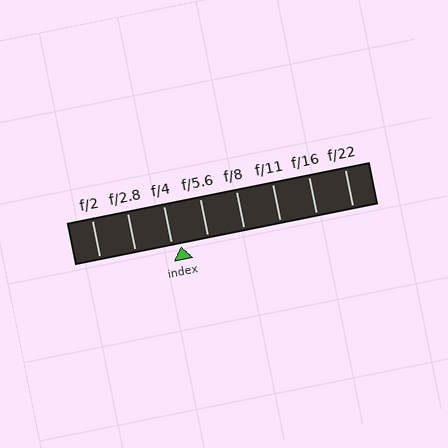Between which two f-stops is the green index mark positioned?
The index mark is between f/4 and f/5.6.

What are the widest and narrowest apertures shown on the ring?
The widest aperture shown is f/2 and the narrowest is f/22.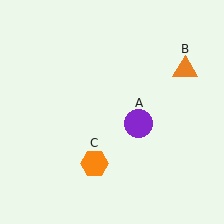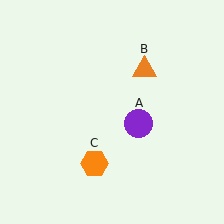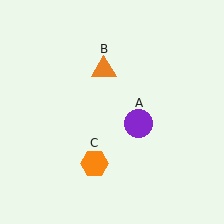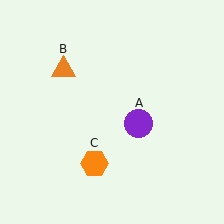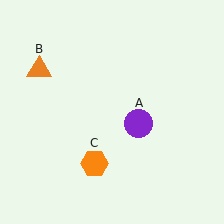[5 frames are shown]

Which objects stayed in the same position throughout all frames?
Purple circle (object A) and orange hexagon (object C) remained stationary.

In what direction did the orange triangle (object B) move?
The orange triangle (object B) moved left.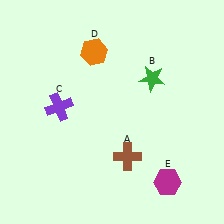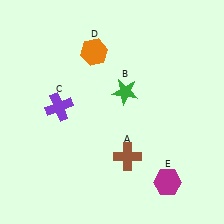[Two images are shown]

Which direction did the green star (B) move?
The green star (B) moved left.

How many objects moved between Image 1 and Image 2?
1 object moved between the two images.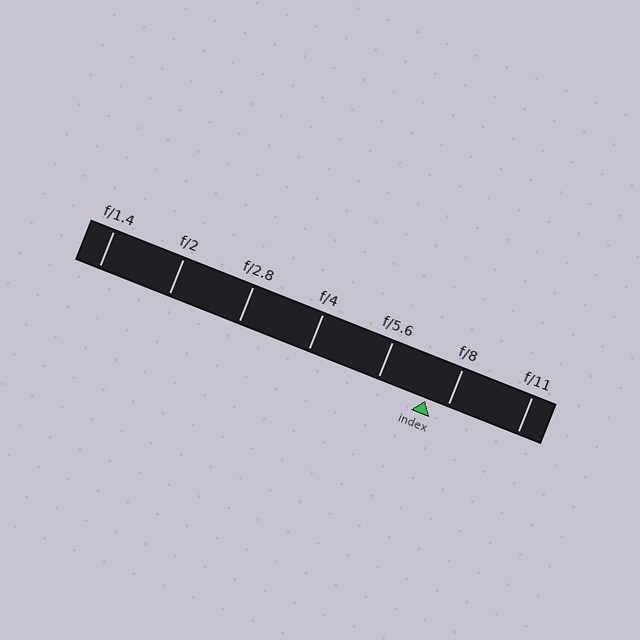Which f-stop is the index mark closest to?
The index mark is closest to f/8.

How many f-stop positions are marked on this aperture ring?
There are 7 f-stop positions marked.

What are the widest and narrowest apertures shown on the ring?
The widest aperture shown is f/1.4 and the narrowest is f/11.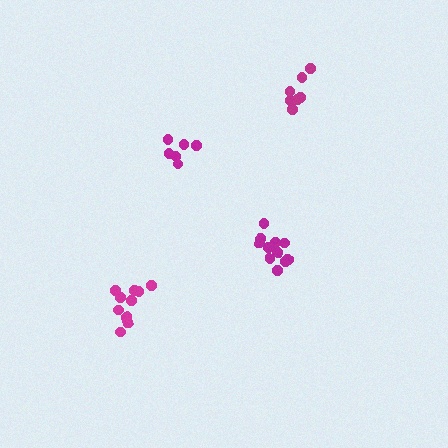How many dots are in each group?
Group 1: 10 dots, Group 2: 11 dots, Group 3: 7 dots, Group 4: 6 dots (34 total).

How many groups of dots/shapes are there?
There are 4 groups.